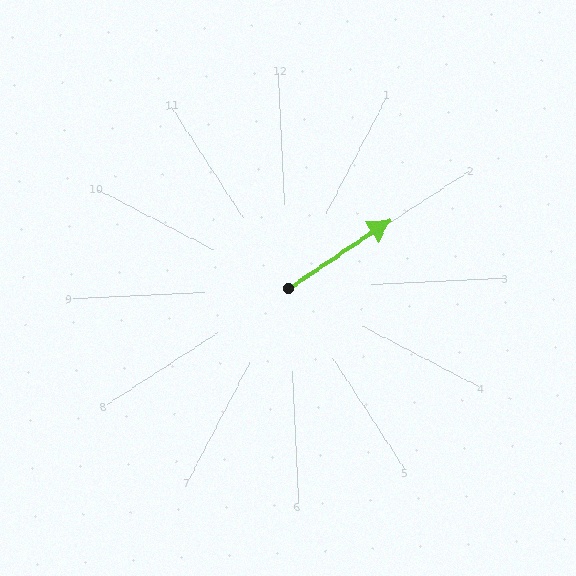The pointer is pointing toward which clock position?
Roughly 2 o'clock.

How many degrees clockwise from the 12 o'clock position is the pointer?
Approximately 59 degrees.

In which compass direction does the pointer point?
Northeast.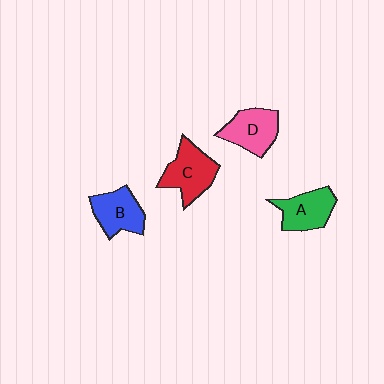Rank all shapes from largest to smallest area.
From largest to smallest: C (red), D (pink), A (green), B (blue).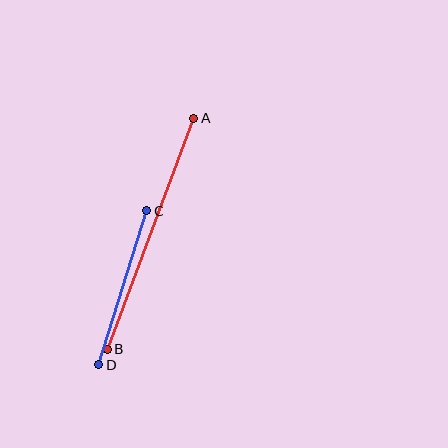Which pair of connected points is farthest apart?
Points A and B are farthest apart.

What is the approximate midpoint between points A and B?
The midpoint is at approximately (151, 234) pixels.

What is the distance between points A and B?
The distance is approximately 247 pixels.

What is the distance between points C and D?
The distance is approximately 161 pixels.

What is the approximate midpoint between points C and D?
The midpoint is at approximately (123, 288) pixels.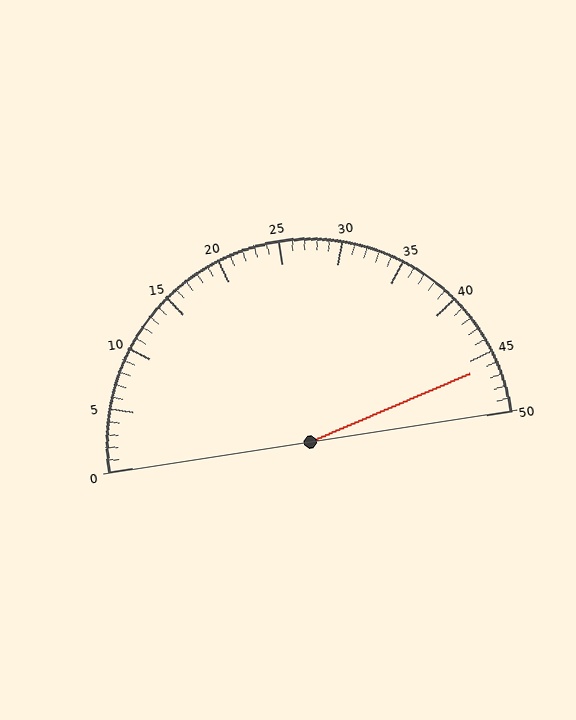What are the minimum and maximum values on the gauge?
The gauge ranges from 0 to 50.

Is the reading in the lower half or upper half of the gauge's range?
The reading is in the upper half of the range (0 to 50).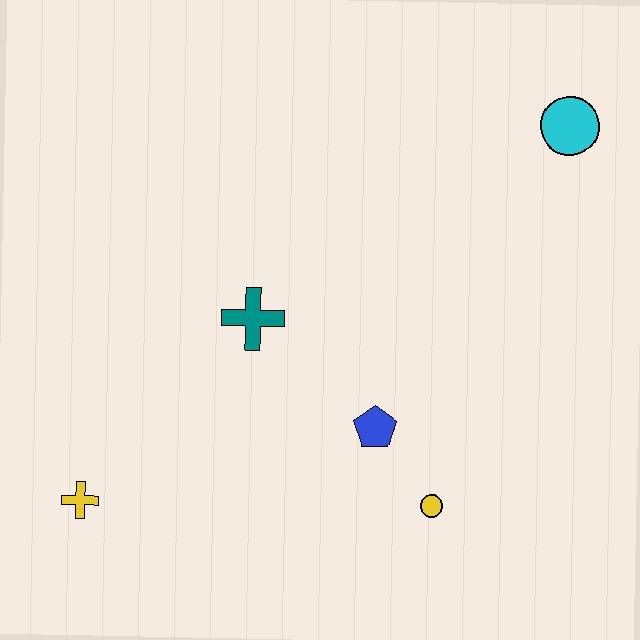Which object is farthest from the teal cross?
The cyan circle is farthest from the teal cross.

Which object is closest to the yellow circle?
The blue pentagon is closest to the yellow circle.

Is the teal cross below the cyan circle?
Yes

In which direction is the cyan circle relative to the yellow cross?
The cyan circle is to the right of the yellow cross.